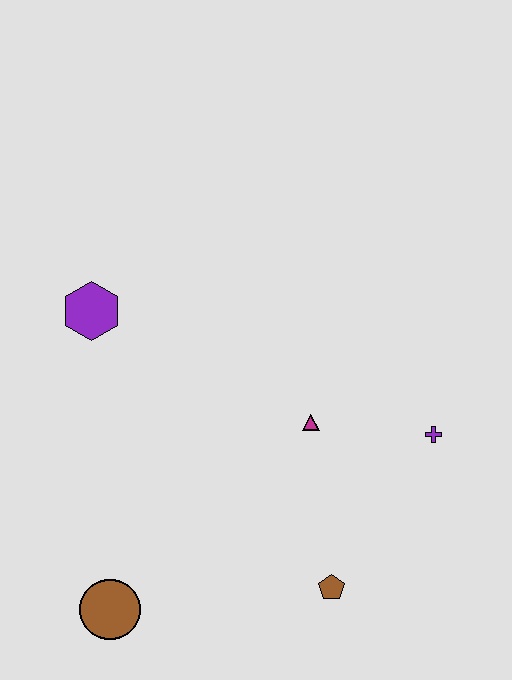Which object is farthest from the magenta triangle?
The brown circle is farthest from the magenta triangle.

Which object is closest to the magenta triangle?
The purple cross is closest to the magenta triangle.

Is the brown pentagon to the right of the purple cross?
No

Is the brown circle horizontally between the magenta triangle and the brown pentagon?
No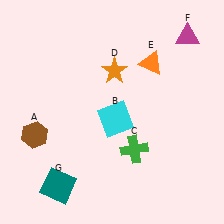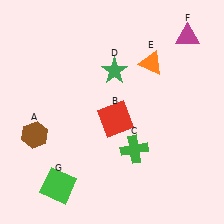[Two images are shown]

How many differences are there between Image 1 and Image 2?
There are 3 differences between the two images.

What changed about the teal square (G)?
In Image 1, G is teal. In Image 2, it changed to green.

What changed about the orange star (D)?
In Image 1, D is orange. In Image 2, it changed to green.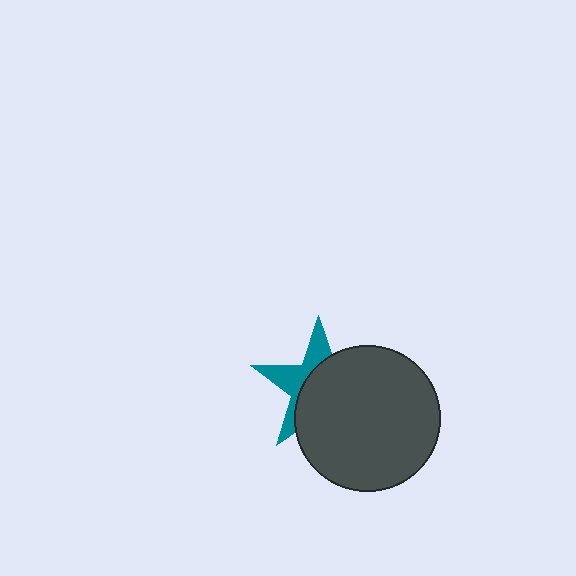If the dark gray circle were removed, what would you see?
You would see the complete teal star.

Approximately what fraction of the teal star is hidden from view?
Roughly 63% of the teal star is hidden behind the dark gray circle.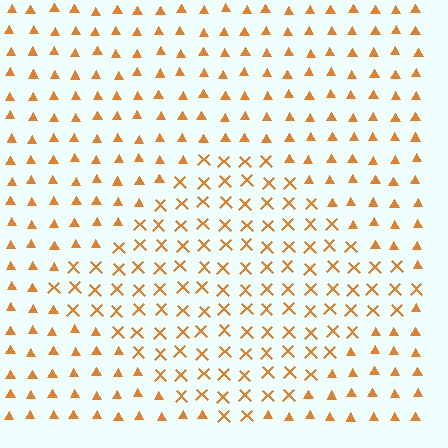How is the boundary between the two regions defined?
The boundary is defined by a change in element shape: X marks inside vs. triangles outside. All elements share the same color and spacing.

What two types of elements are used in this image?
The image uses X marks inside the diamond region and triangles outside it.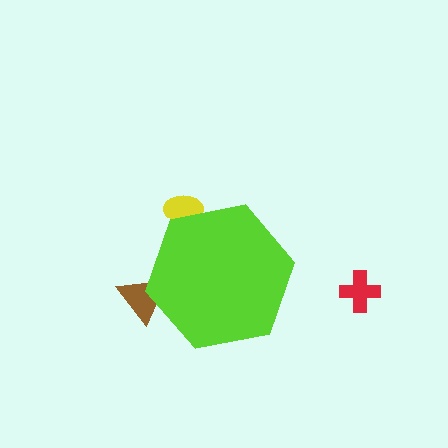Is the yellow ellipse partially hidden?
Yes, the yellow ellipse is partially hidden behind the lime hexagon.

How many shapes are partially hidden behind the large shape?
2 shapes are partially hidden.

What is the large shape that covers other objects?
A lime hexagon.